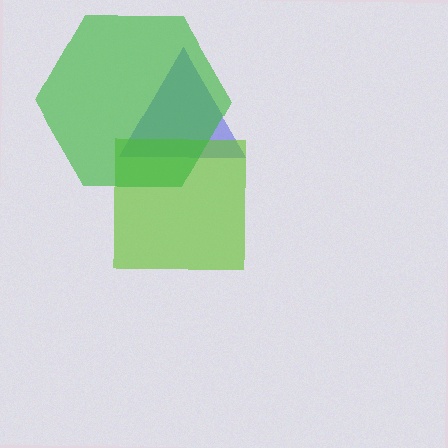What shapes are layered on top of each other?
The layered shapes are: a blue triangle, a lime square, a green hexagon.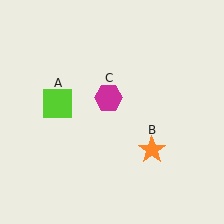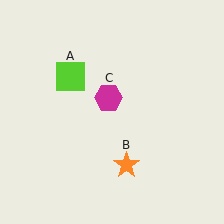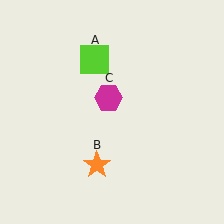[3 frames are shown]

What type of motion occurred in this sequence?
The lime square (object A), orange star (object B) rotated clockwise around the center of the scene.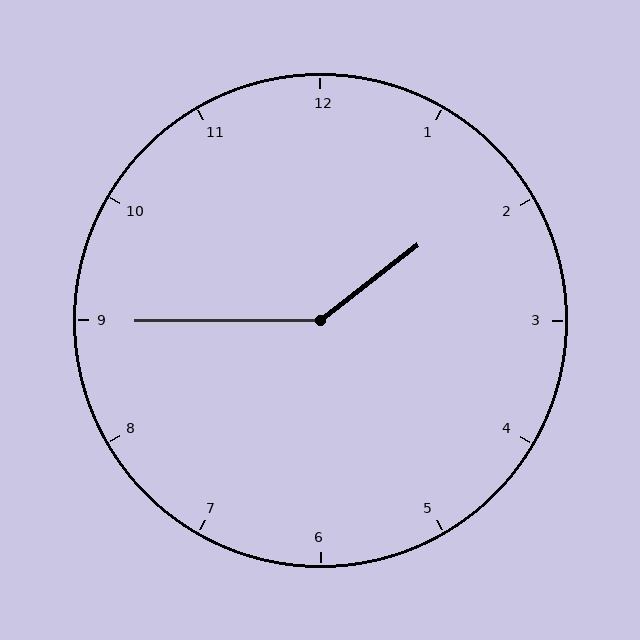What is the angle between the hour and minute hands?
Approximately 142 degrees.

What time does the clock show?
1:45.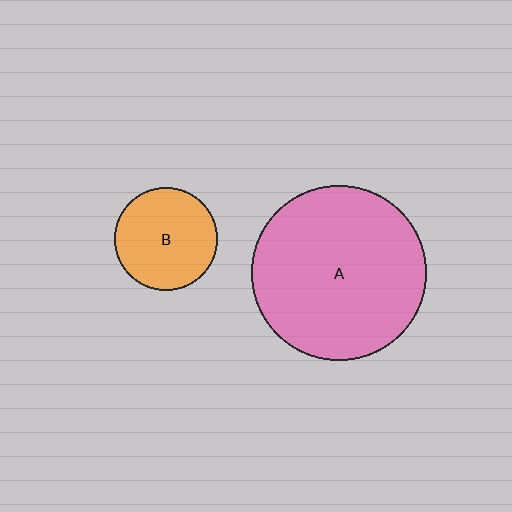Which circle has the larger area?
Circle A (pink).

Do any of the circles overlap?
No, none of the circles overlap.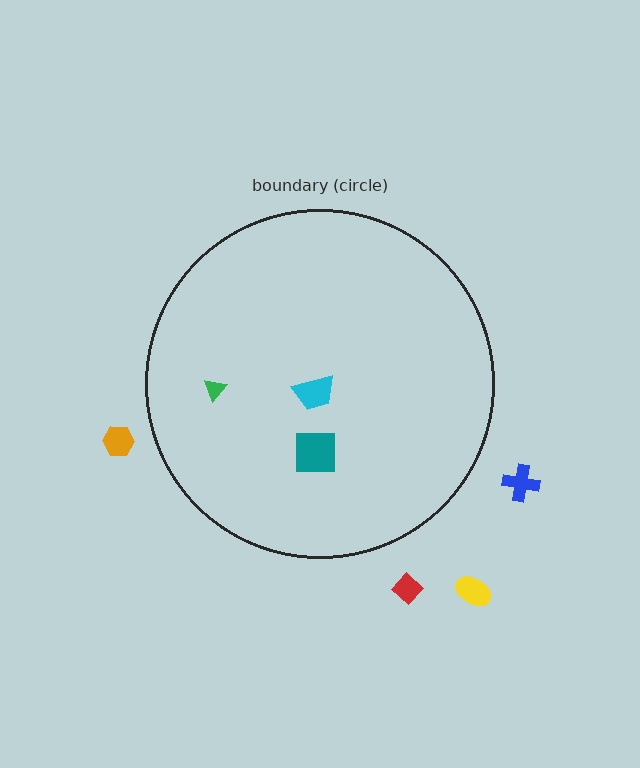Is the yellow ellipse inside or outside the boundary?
Outside.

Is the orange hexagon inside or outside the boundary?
Outside.